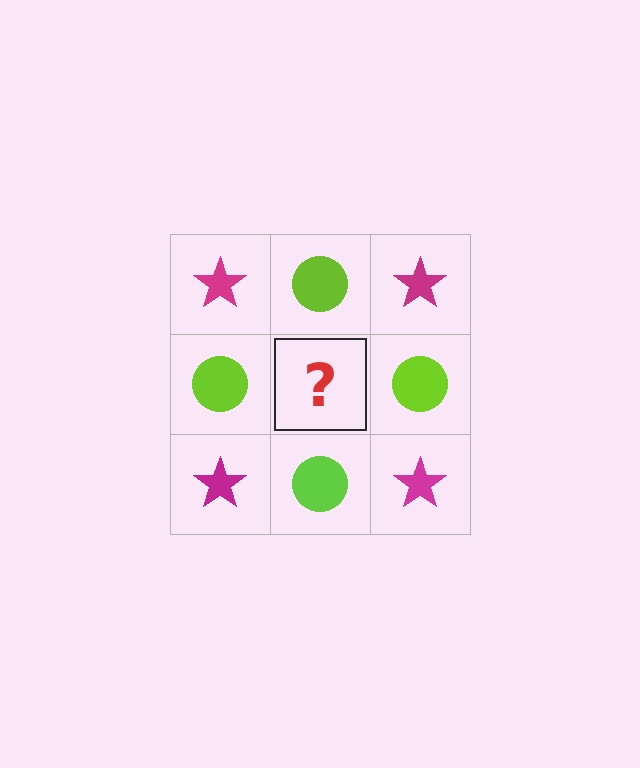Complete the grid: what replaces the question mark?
The question mark should be replaced with a magenta star.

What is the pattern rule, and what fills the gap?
The rule is that it alternates magenta star and lime circle in a checkerboard pattern. The gap should be filled with a magenta star.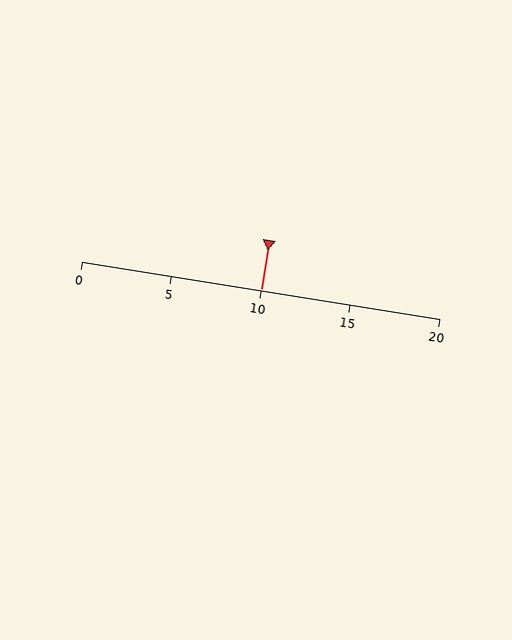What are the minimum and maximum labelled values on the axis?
The axis runs from 0 to 20.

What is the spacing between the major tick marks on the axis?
The major ticks are spaced 5 apart.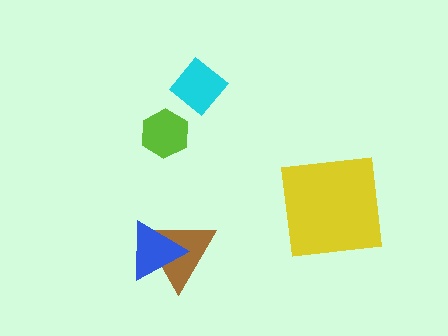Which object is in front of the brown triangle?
The blue triangle is in front of the brown triangle.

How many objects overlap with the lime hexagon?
0 objects overlap with the lime hexagon.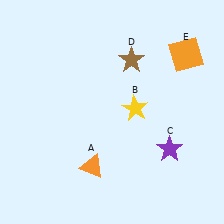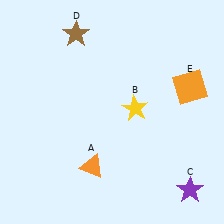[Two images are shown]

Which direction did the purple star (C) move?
The purple star (C) moved down.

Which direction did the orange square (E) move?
The orange square (E) moved down.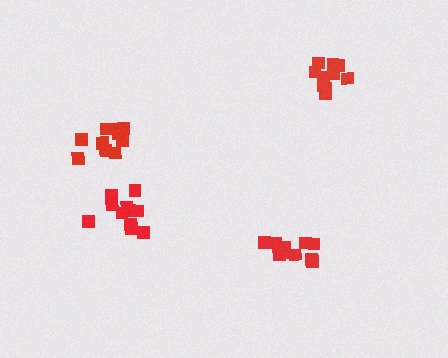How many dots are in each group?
Group 1: 10 dots, Group 2: 10 dots, Group 3: 10 dots, Group 4: 11 dots (41 total).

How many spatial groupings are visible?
There are 4 spatial groupings.